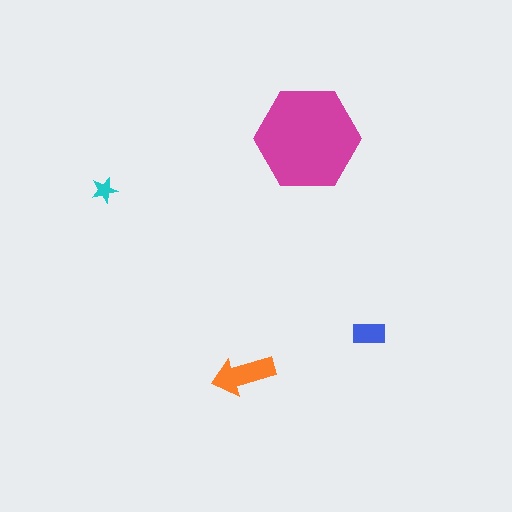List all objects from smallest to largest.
The cyan star, the blue rectangle, the orange arrow, the magenta hexagon.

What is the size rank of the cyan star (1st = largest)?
4th.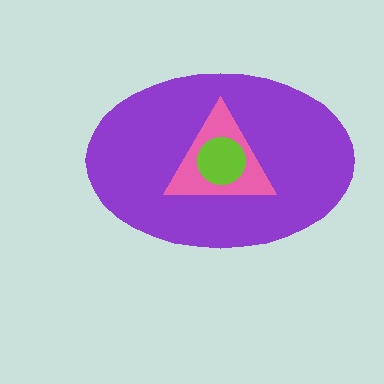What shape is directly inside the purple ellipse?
The pink triangle.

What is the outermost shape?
The purple ellipse.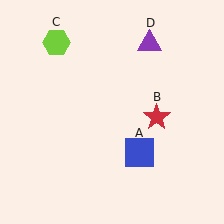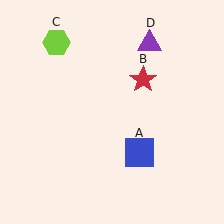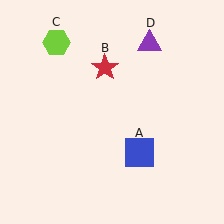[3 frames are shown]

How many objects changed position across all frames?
1 object changed position: red star (object B).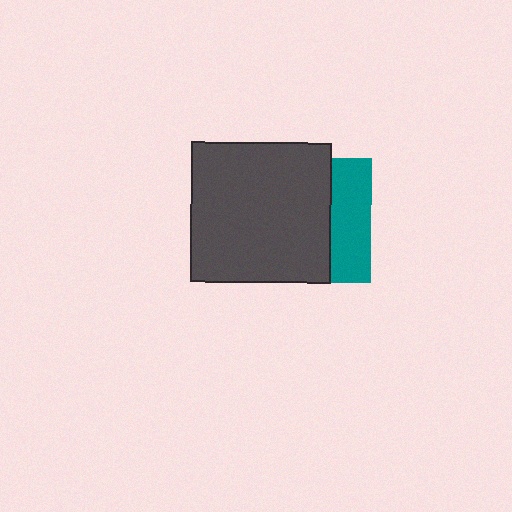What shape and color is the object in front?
The object in front is a dark gray square.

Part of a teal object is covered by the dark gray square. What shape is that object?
It is a square.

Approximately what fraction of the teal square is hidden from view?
Roughly 68% of the teal square is hidden behind the dark gray square.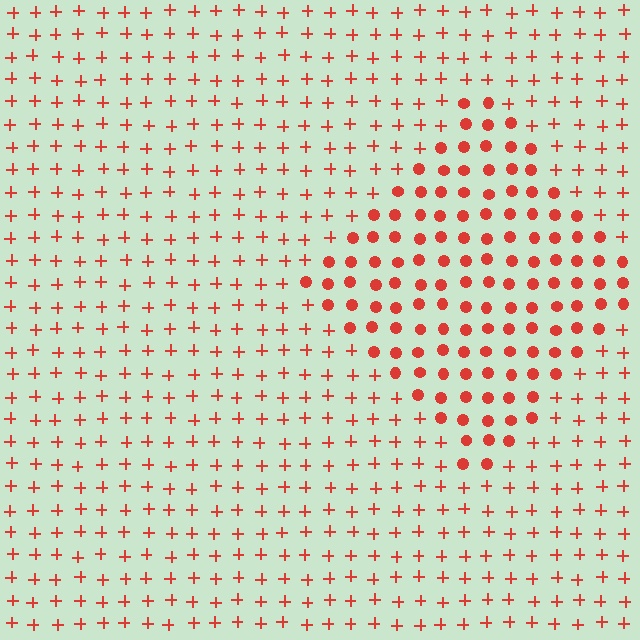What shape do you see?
I see a diamond.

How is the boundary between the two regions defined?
The boundary is defined by a change in element shape: circles inside vs. plus signs outside. All elements share the same color and spacing.